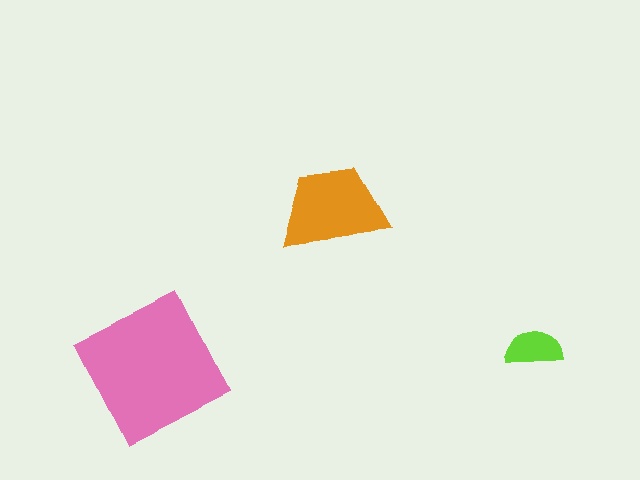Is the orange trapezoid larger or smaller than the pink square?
Smaller.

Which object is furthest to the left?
The pink square is leftmost.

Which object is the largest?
The pink square.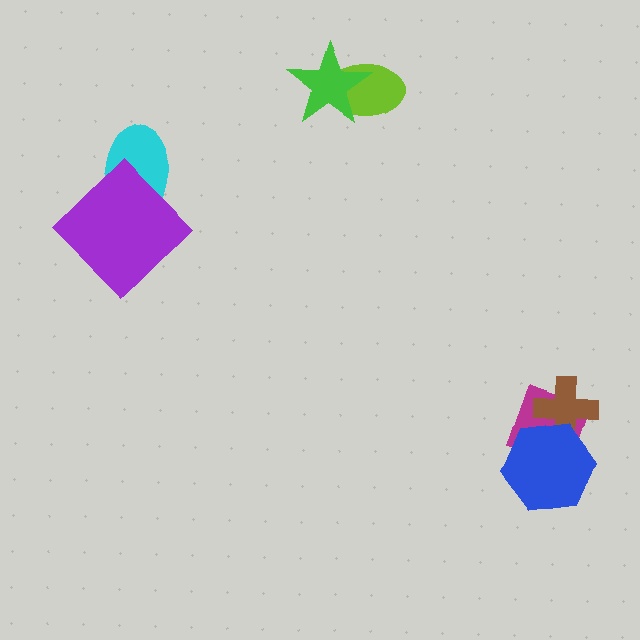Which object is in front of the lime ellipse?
The green star is in front of the lime ellipse.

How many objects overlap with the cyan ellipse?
1 object overlaps with the cyan ellipse.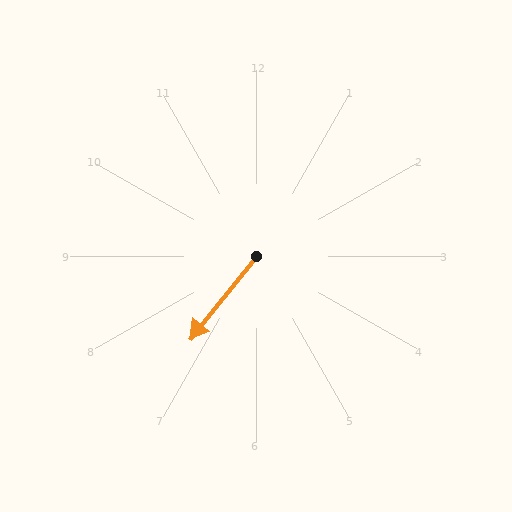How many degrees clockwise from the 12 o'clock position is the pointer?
Approximately 219 degrees.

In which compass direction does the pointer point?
Southwest.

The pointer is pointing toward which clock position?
Roughly 7 o'clock.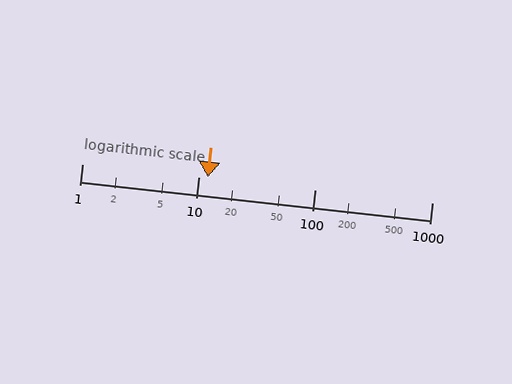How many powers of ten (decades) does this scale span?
The scale spans 3 decades, from 1 to 1000.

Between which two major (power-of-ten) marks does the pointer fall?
The pointer is between 10 and 100.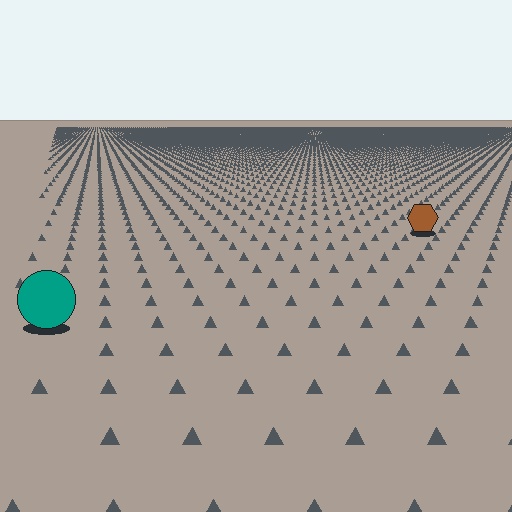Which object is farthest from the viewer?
The brown hexagon is farthest from the viewer. It appears smaller and the ground texture around it is denser.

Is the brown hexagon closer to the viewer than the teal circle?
No. The teal circle is closer — you can tell from the texture gradient: the ground texture is coarser near it.